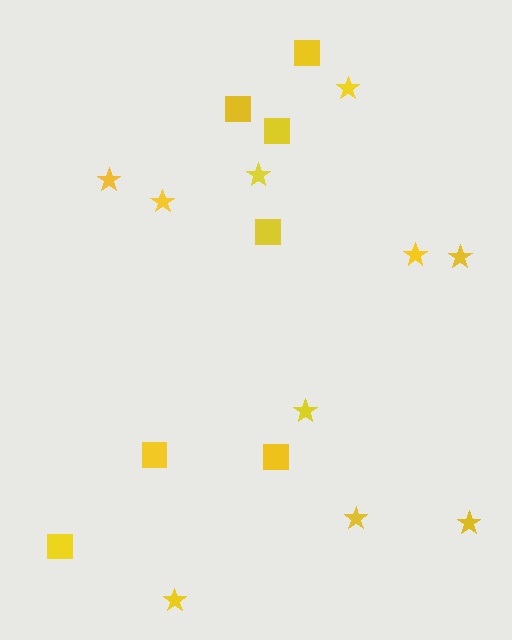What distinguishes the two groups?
There are 2 groups: one group of stars (10) and one group of squares (7).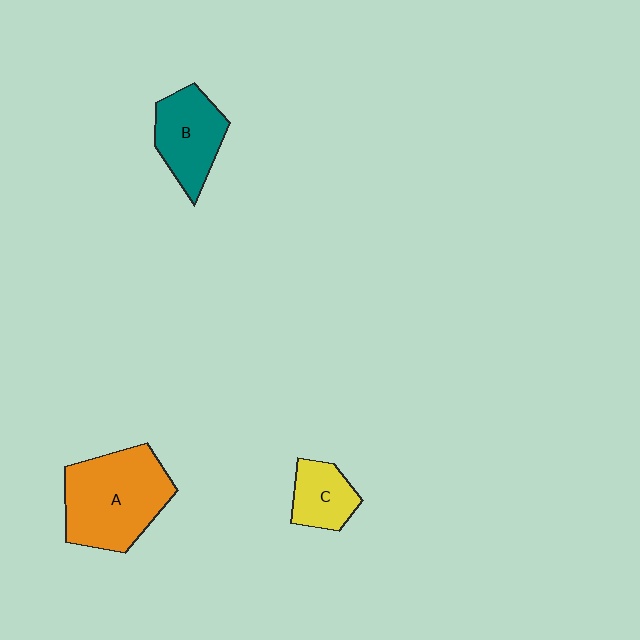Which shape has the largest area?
Shape A (orange).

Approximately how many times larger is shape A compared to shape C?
Approximately 2.3 times.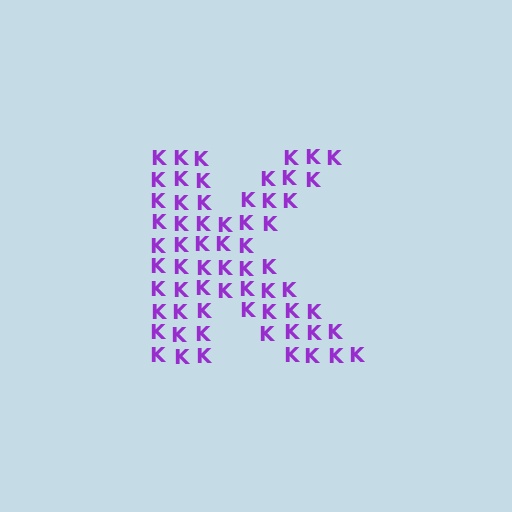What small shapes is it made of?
It is made of small letter K's.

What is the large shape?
The large shape is the letter K.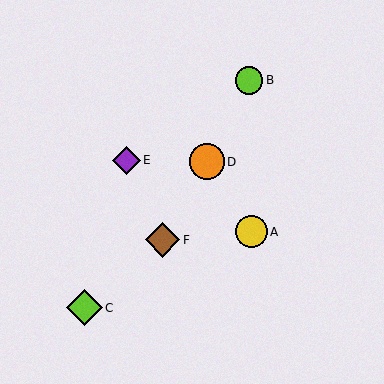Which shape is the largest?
The lime diamond (labeled C) is the largest.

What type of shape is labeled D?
Shape D is an orange circle.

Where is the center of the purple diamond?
The center of the purple diamond is at (127, 160).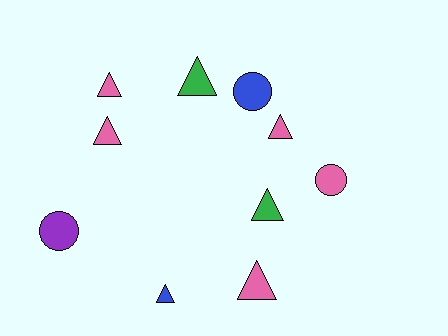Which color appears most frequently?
Pink, with 5 objects.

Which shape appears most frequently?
Triangle, with 7 objects.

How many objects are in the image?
There are 10 objects.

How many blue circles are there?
There is 1 blue circle.